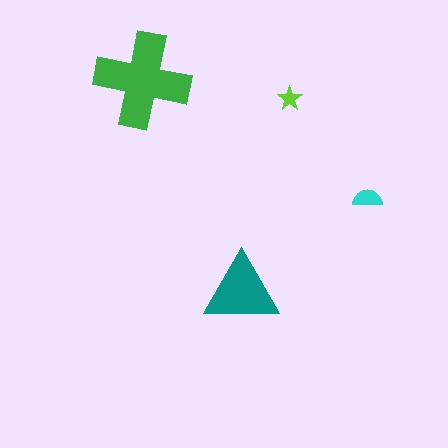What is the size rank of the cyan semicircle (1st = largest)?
3rd.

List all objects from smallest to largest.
The lime star, the cyan semicircle, the teal triangle, the green cross.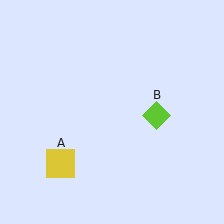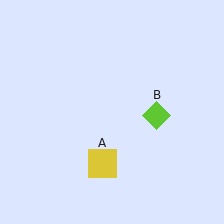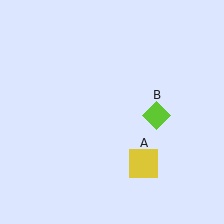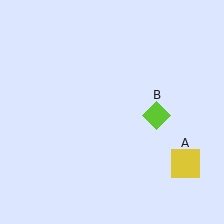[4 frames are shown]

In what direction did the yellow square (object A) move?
The yellow square (object A) moved right.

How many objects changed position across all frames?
1 object changed position: yellow square (object A).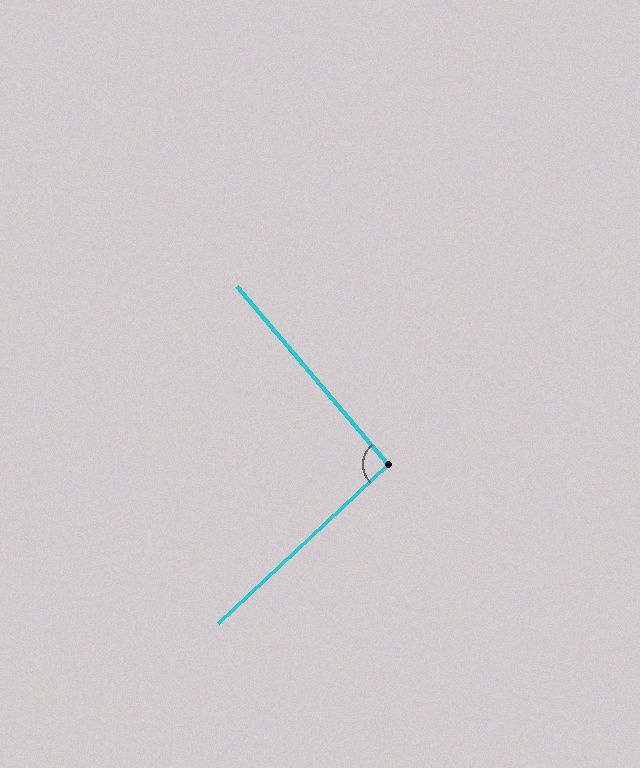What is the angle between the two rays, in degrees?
Approximately 93 degrees.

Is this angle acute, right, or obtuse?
It is approximately a right angle.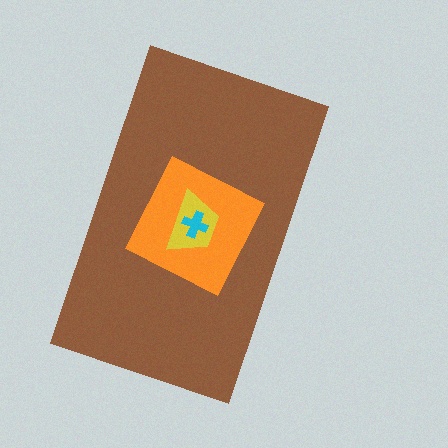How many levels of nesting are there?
4.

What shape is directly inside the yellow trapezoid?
The cyan cross.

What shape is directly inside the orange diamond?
The yellow trapezoid.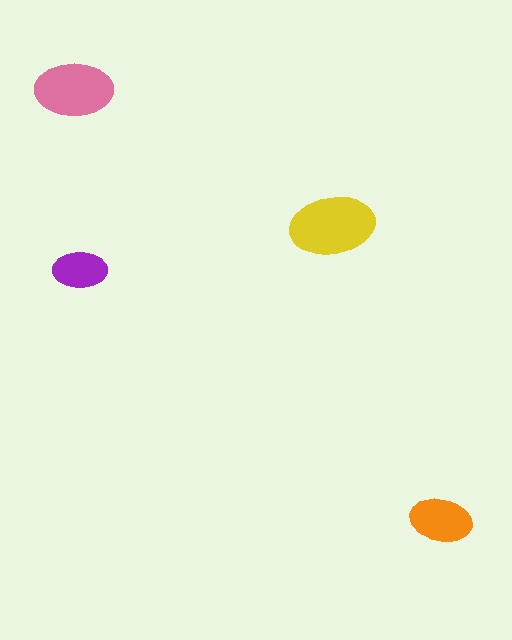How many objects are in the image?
There are 4 objects in the image.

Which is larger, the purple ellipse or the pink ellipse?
The pink one.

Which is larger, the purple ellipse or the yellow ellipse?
The yellow one.